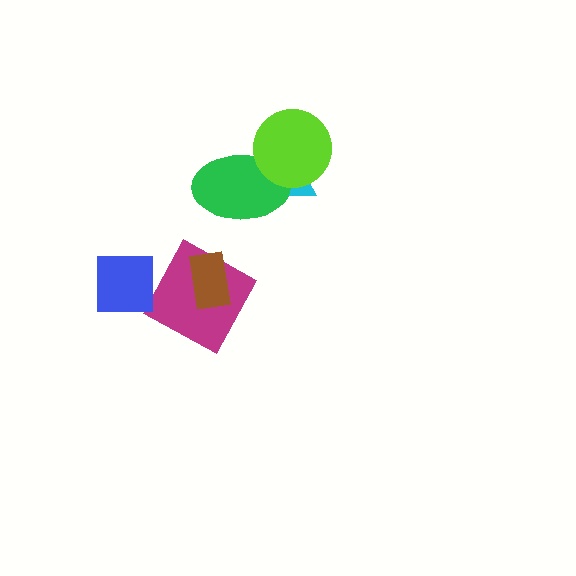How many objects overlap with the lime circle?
2 objects overlap with the lime circle.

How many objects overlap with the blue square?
0 objects overlap with the blue square.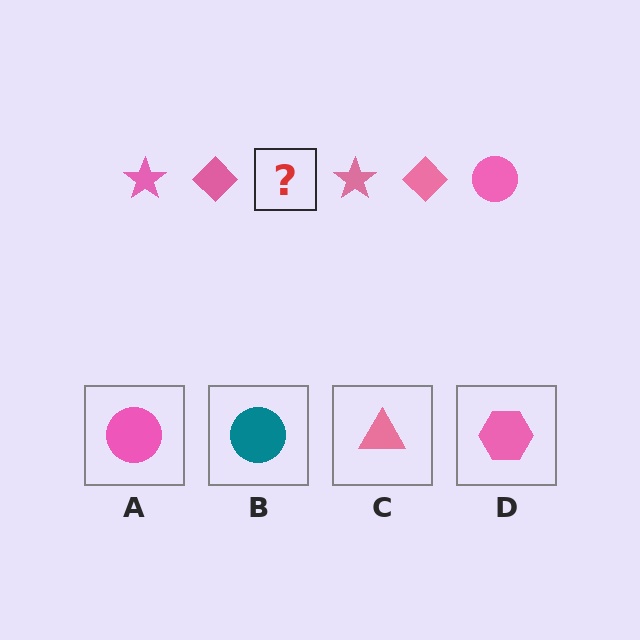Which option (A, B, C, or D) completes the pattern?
A.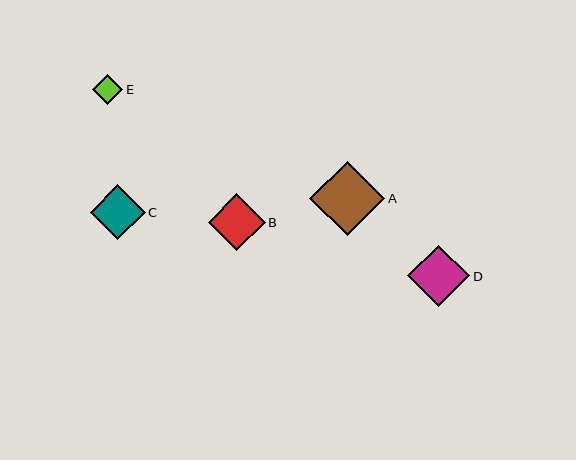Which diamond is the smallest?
Diamond E is the smallest with a size of approximately 30 pixels.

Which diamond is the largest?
Diamond A is the largest with a size of approximately 75 pixels.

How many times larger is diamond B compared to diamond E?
Diamond B is approximately 1.9 times the size of diamond E.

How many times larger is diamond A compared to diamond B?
Diamond A is approximately 1.3 times the size of diamond B.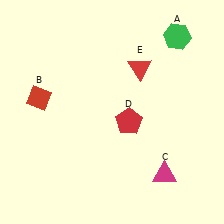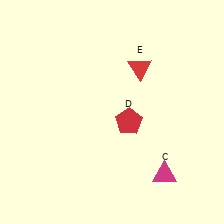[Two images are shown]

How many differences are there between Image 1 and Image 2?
There are 2 differences between the two images.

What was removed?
The green hexagon (A), the red diamond (B) were removed in Image 2.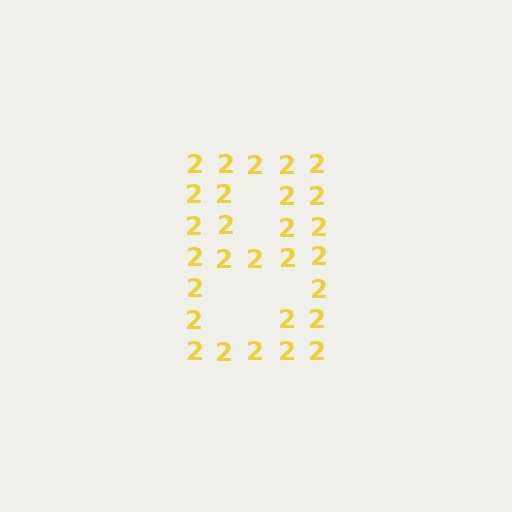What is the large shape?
The large shape is the digit 8.